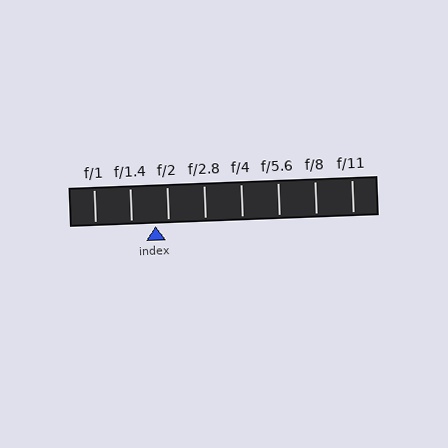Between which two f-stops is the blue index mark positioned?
The index mark is between f/1.4 and f/2.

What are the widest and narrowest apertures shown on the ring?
The widest aperture shown is f/1 and the narrowest is f/11.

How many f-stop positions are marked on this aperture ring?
There are 8 f-stop positions marked.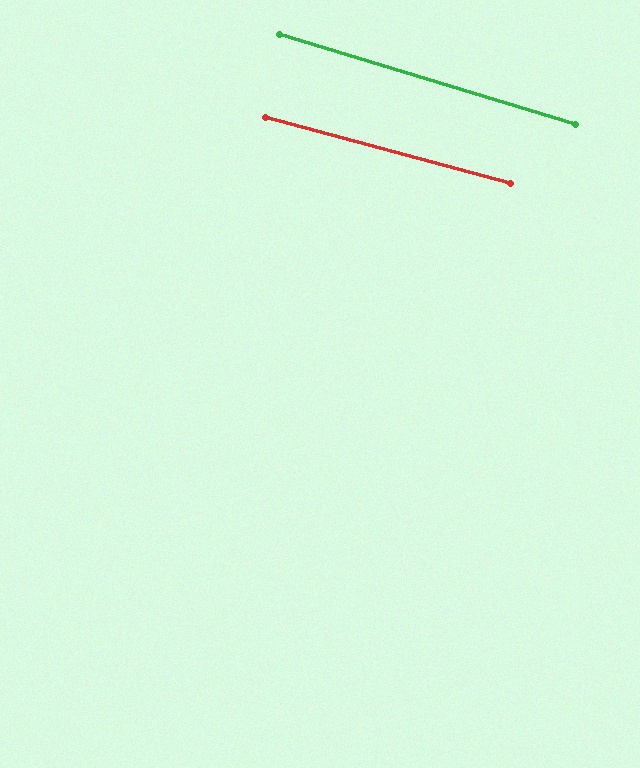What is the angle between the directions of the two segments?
Approximately 2 degrees.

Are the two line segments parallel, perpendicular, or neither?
Parallel — their directions differ by only 1.8°.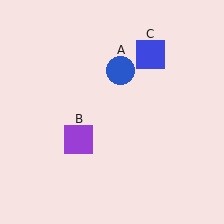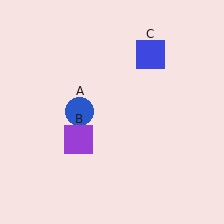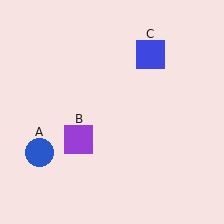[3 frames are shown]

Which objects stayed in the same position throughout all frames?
Purple square (object B) and blue square (object C) remained stationary.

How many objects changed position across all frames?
1 object changed position: blue circle (object A).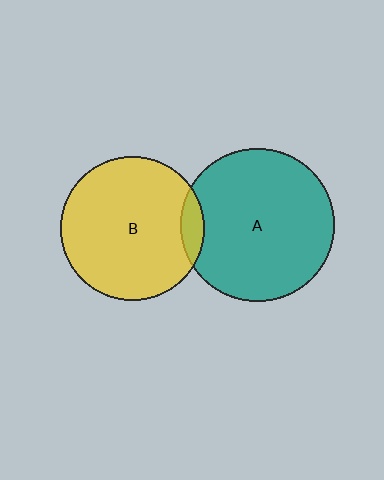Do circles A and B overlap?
Yes.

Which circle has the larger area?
Circle A (teal).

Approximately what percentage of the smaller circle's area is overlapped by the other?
Approximately 10%.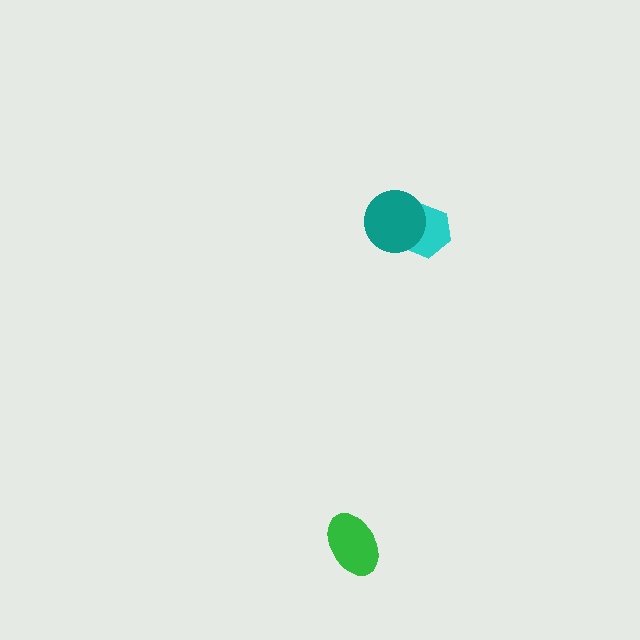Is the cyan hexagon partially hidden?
Yes, it is partially covered by another shape.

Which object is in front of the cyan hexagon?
The teal circle is in front of the cyan hexagon.